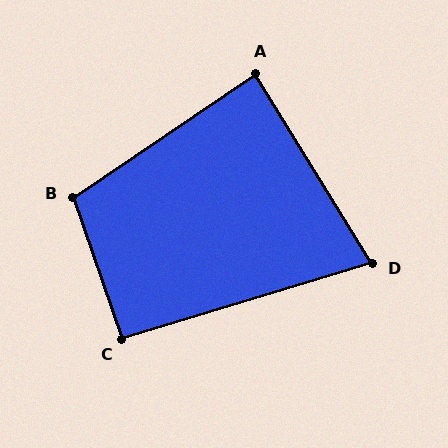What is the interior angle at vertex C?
Approximately 92 degrees (approximately right).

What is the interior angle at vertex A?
Approximately 88 degrees (approximately right).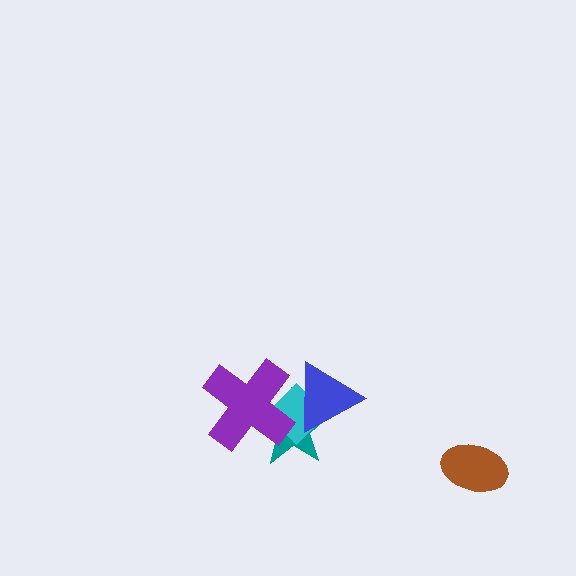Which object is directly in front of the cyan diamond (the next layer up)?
The blue triangle is directly in front of the cyan diamond.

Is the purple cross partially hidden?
No, no other shape covers it.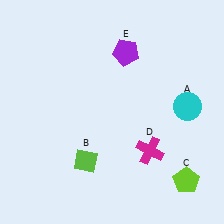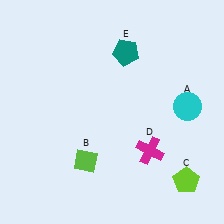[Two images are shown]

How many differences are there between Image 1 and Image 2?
There is 1 difference between the two images.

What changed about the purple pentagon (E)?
In Image 1, E is purple. In Image 2, it changed to teal.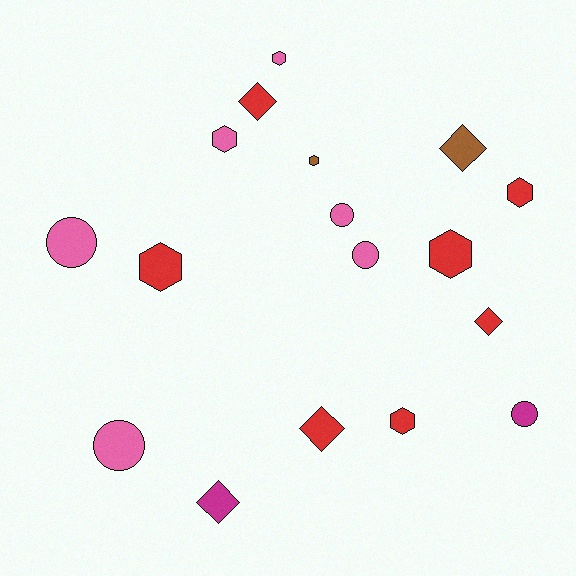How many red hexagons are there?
There are 4 red hexagons.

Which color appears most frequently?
Red, with 7 objects.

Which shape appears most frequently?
Hexagon, with 7 objects.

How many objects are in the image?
There are 17 objects.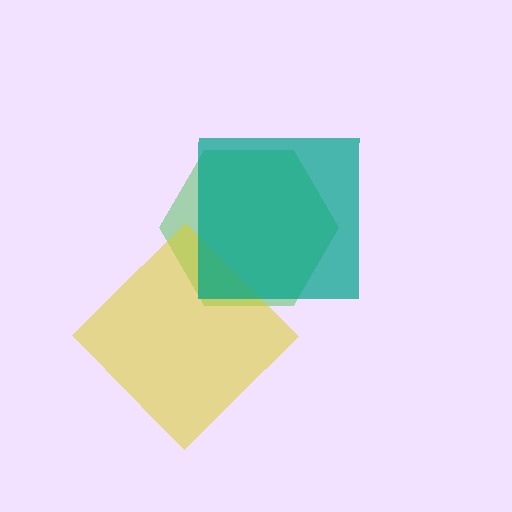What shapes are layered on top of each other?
The layered shapes are: a green hexagon, a yellow diamond, a teal square.